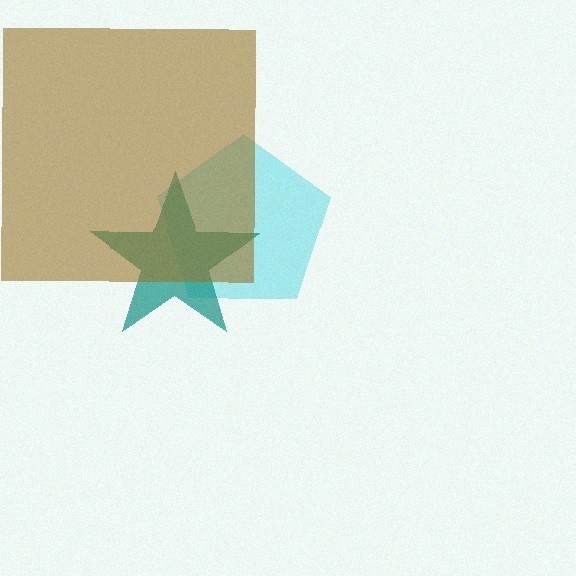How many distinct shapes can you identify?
There are 3 distinct shapes: a cyan pentagon, a teal star, a brown square.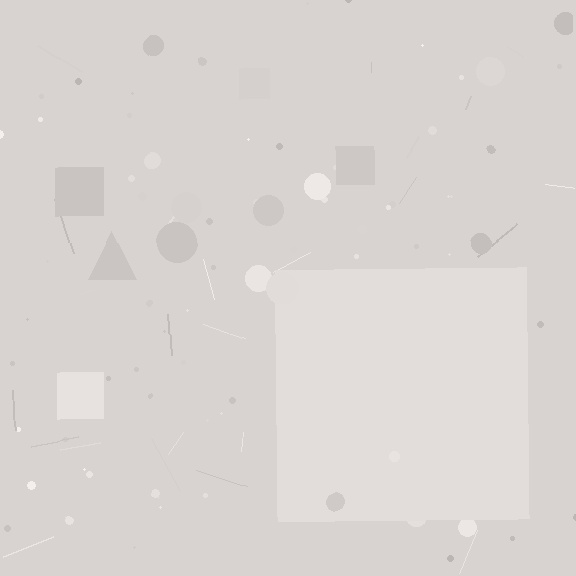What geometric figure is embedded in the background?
A square is embedded in the background.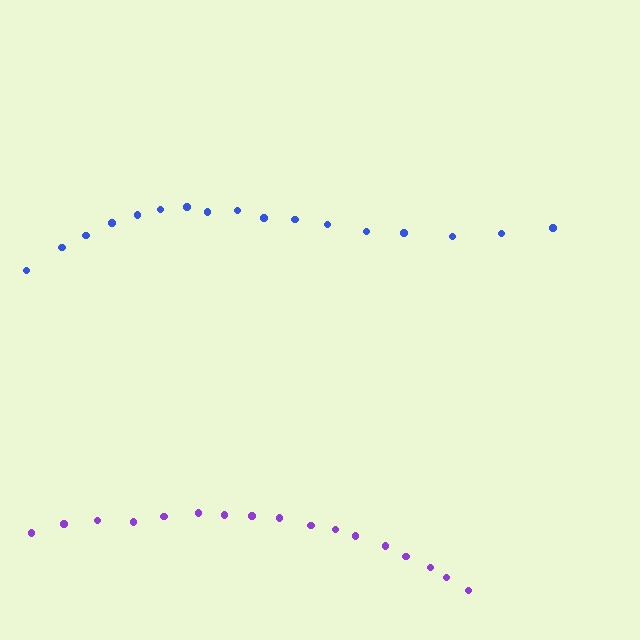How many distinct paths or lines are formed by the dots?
There are 2 distinct paths.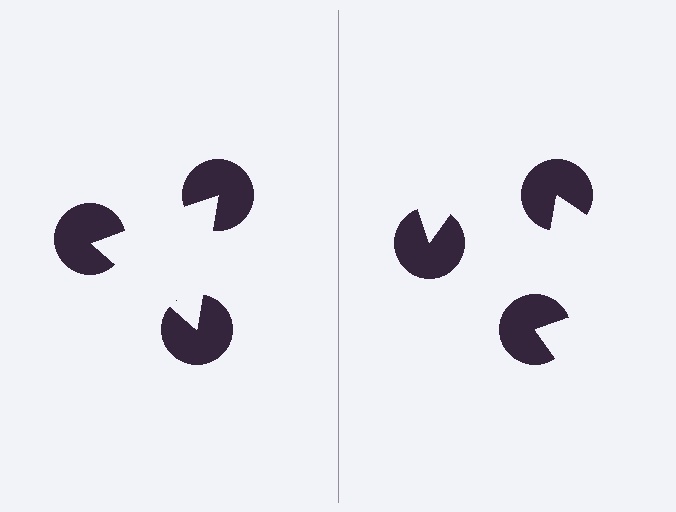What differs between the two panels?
The pac-man discs are positioned identically on both sides; only the wedge orientations differ. On the left they align to a triangle; on the right they are misaligned.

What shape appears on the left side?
An illusory triangle.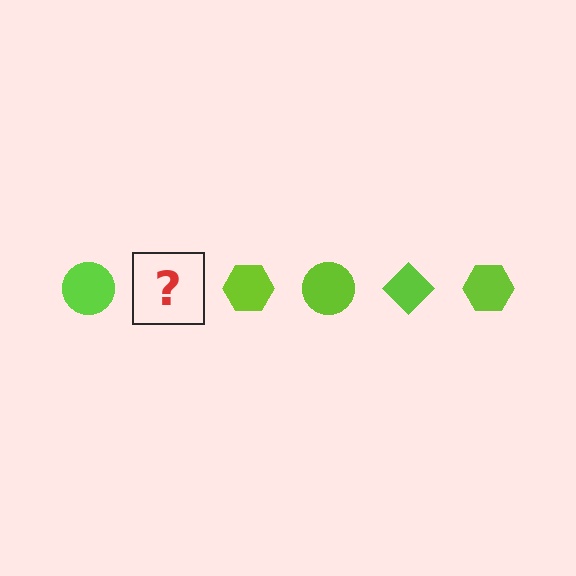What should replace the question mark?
The question mark should be replaced with a lime diamond.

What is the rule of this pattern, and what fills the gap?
The rule is that the pattern cycles through circle, diamond, hexagon shapes in lime. The gap should be filled with a lime diamond.